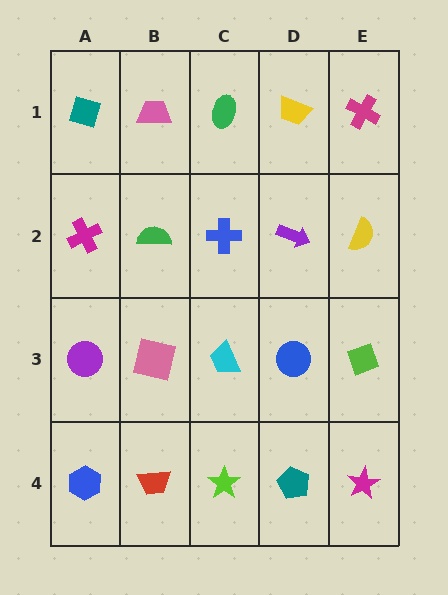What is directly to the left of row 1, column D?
A green ellipse.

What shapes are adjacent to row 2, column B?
A pink trapezoid (row 1, column B), a pink square (row 3, column B), a magenta cross (row 2, column A), a blue cross (row 2, column C).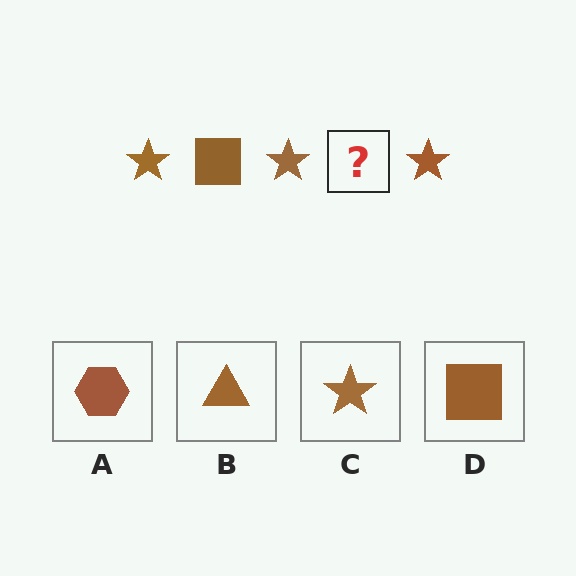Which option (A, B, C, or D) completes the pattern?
D.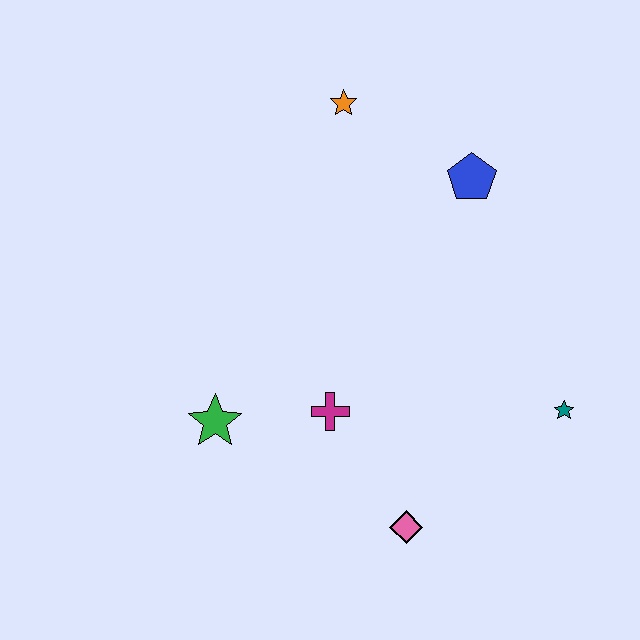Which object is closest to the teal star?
The pink diamond is closest to the teal star.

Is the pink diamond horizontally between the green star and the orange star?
No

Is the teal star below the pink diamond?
No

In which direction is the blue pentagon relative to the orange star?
The blue pentagon is to the right of the orange star.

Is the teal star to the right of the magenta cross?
Yes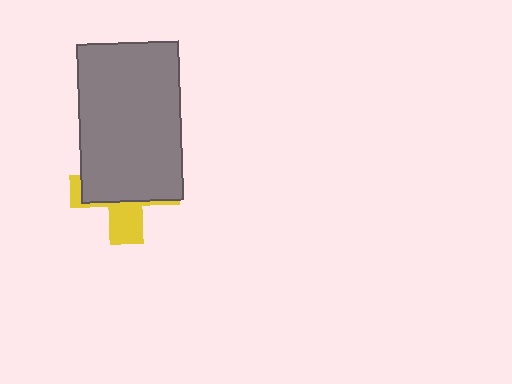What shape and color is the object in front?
The object in front is a gray rectangle.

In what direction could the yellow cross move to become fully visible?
The yellow cross could move down. That would shift it out from behind the gray rectangle entirely.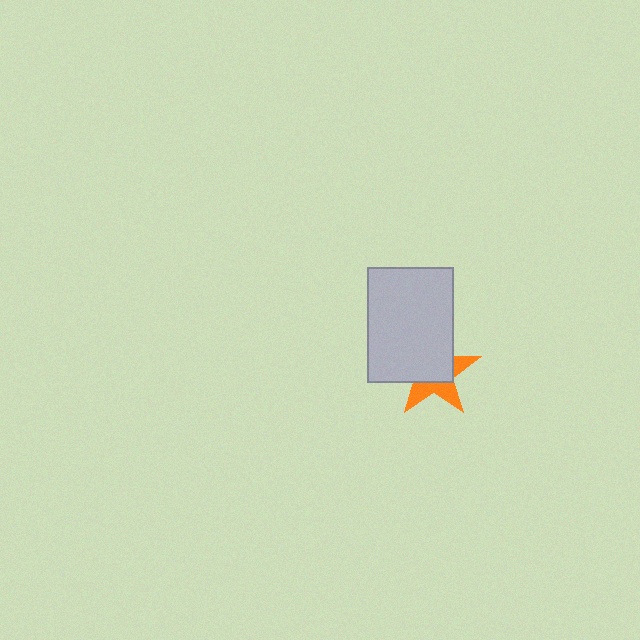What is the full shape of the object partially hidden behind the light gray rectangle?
The partially hidden object is an orange star.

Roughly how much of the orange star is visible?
A small part of it is visible (roughly 40%).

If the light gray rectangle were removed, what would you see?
You would see the complete orange star.